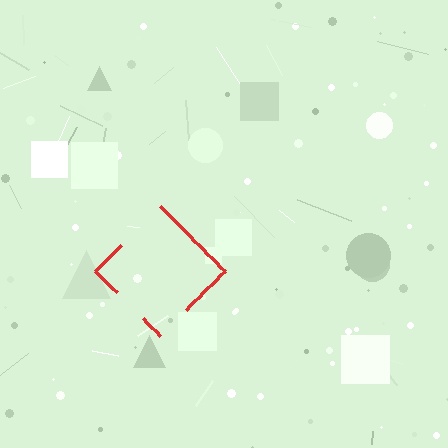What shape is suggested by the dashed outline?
The dashed outline suggests a diamond.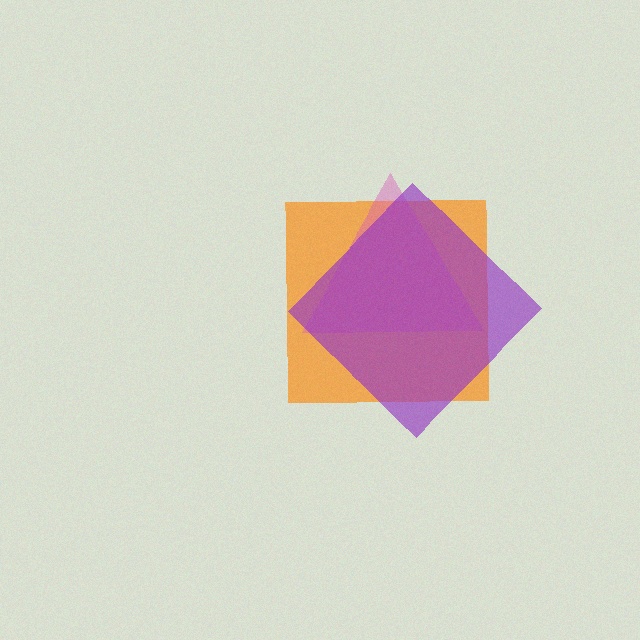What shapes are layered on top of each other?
The layered shapes are: an orange square, a pink triangle, a purple diamond.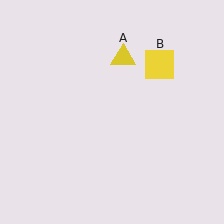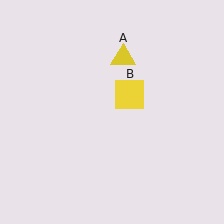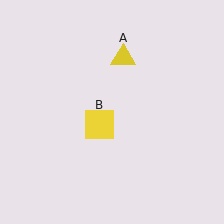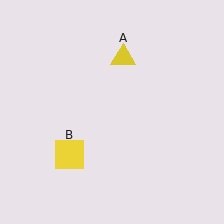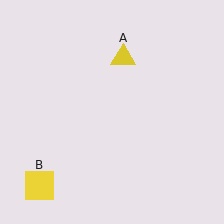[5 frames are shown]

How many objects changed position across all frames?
1 object changed position: yellow square (object B).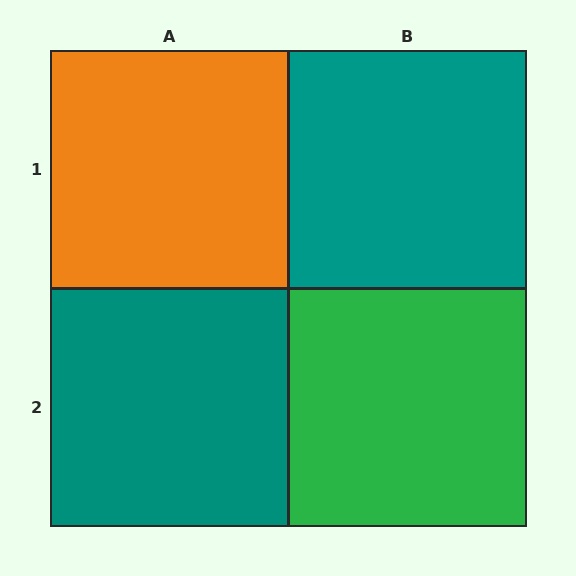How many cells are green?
1 cell is green.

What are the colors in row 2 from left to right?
Teal, green.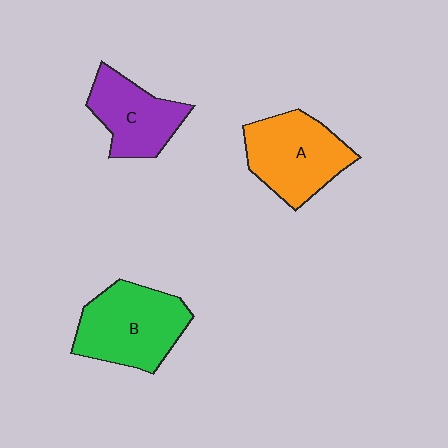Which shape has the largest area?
Shape B (green).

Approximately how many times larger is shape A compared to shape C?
Approximately 1.3 times.